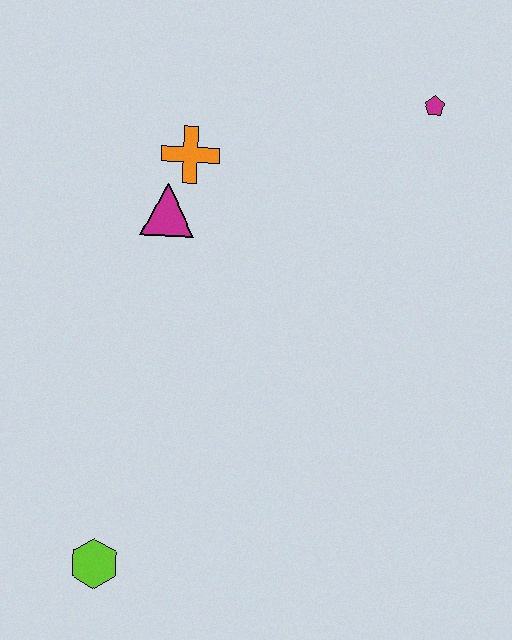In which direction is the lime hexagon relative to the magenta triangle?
The lime hexagon is below the magenta triangle.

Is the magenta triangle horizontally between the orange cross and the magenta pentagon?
No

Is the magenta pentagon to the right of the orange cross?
Yes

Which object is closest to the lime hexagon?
The magenta triangle is closest to the lime hexagon.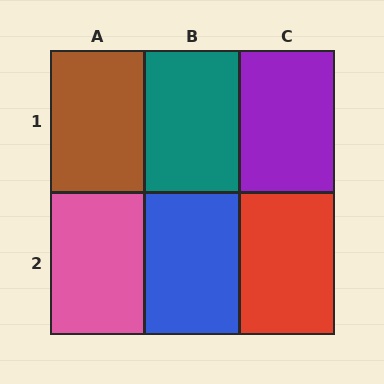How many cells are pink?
1 cell is pink.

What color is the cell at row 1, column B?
Teal.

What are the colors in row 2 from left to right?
Pink, blue, red.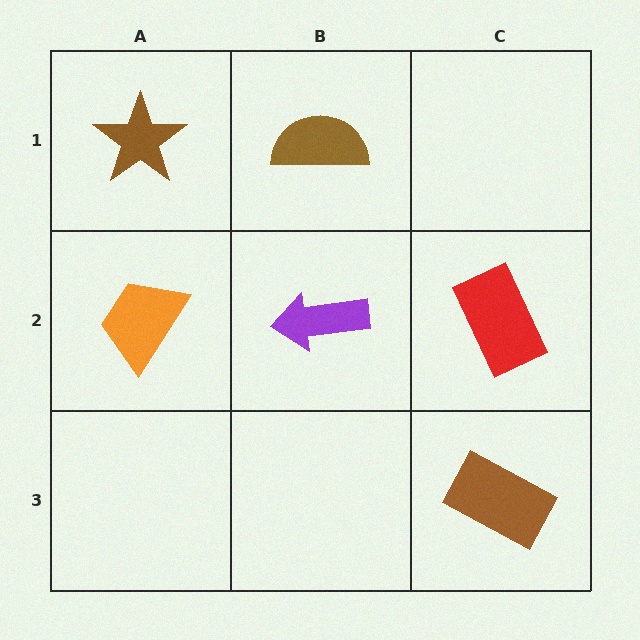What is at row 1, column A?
A brown star.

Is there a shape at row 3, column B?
No, that cell is empty.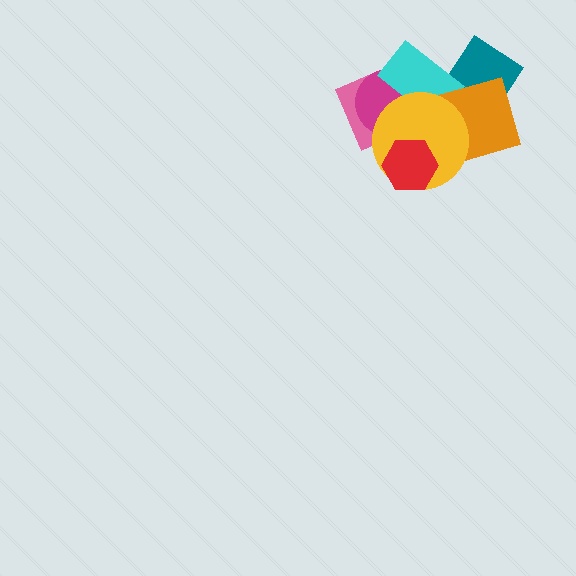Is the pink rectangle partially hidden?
Yes, it is partially covered by another shape.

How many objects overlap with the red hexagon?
1 object overlaps with the red hexagon.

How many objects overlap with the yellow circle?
5 objects overlap with the yellow circle.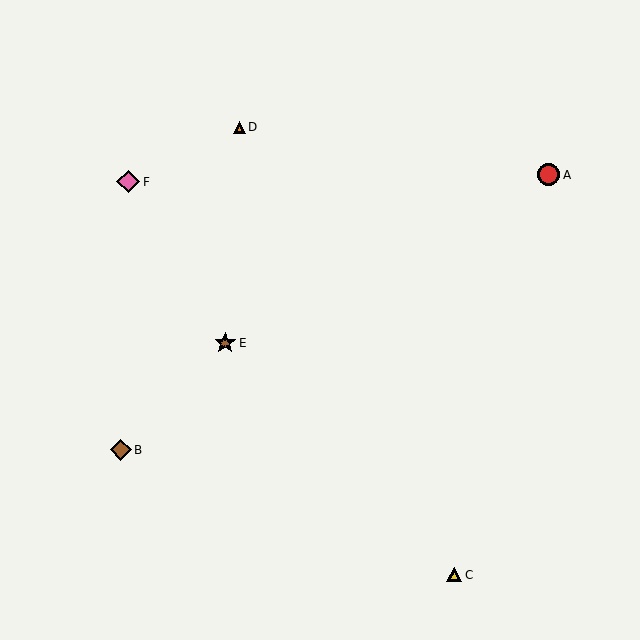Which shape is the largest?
The pink diamond (labeled F) is the largest.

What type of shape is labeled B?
Shape B is a brown diamond.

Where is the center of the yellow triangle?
The center of the yellow triangle is at (454, 575).